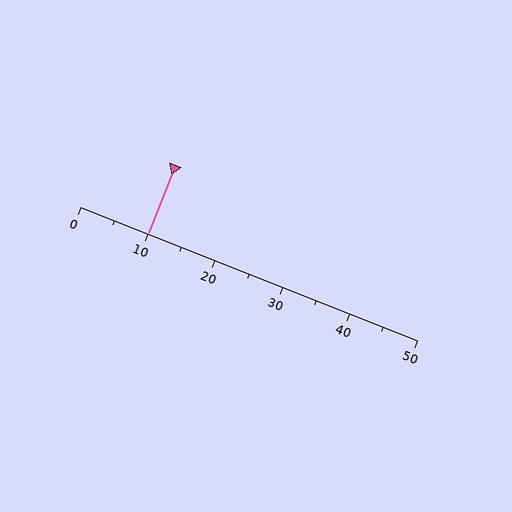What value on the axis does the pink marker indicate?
The marker indicates approximately 10.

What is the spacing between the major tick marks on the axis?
The major ticks are spaced 10 apart.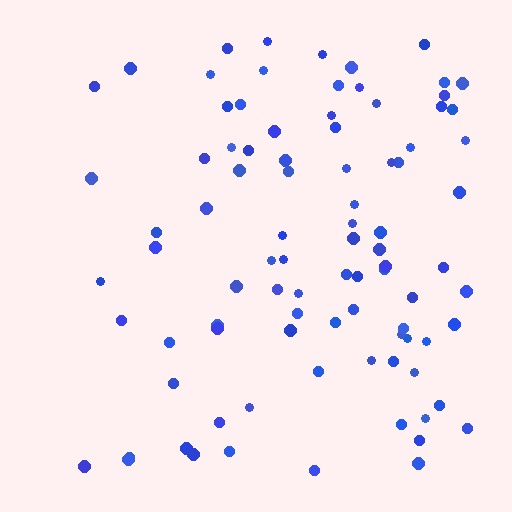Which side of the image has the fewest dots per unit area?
The left.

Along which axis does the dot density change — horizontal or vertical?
Horizontal.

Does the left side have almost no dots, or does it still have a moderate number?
Still a moderate number, just noticeably fewer than the right.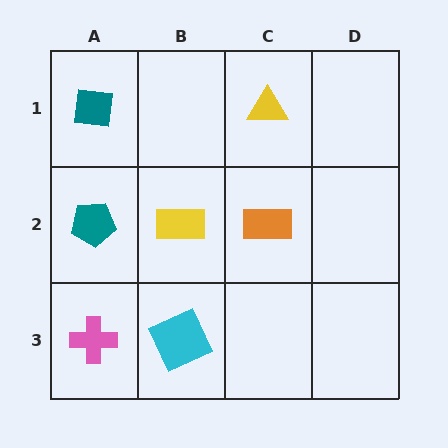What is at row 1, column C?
A yellow triangle.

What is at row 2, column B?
A yellow rectangle.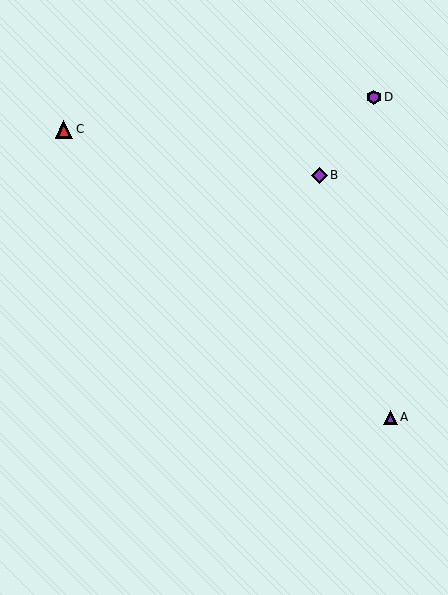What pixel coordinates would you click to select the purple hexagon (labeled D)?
Click at (374, 97) to select the purple hexagon D.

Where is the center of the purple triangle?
The center of the purple triangle is at (390, 417).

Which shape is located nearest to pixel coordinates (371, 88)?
The purple hexagon (labeled D) at (374, 97) is nearest to that location.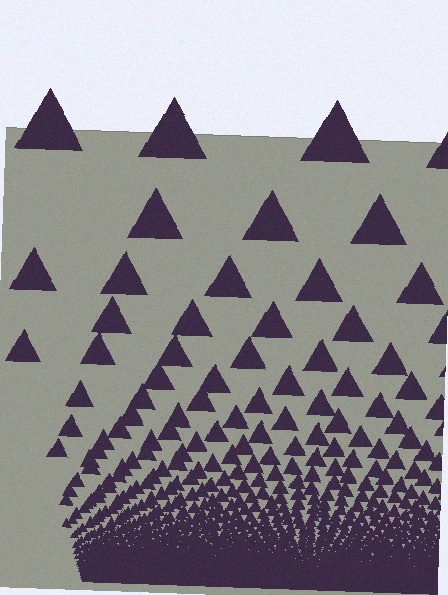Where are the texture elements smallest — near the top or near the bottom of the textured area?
Near the bottom.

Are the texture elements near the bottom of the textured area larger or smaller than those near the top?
Smaller. The gradient is inverted — elements near the bottom are smaller and denser.